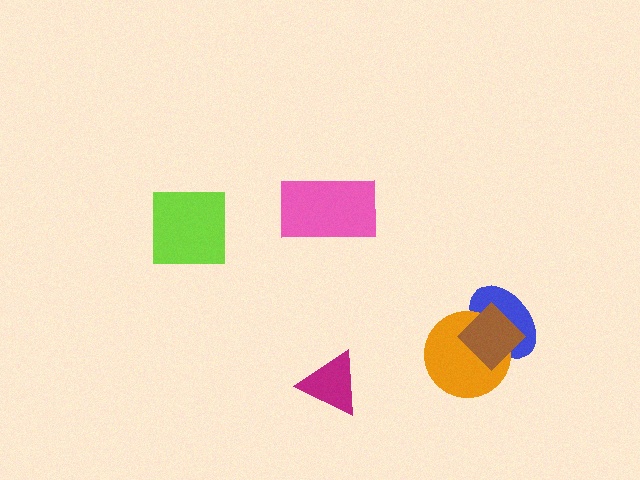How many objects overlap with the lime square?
0 objects overlap with the lime square.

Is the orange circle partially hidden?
Yes, it is partially covered by another shape.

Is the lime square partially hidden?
No, no other shape covers it.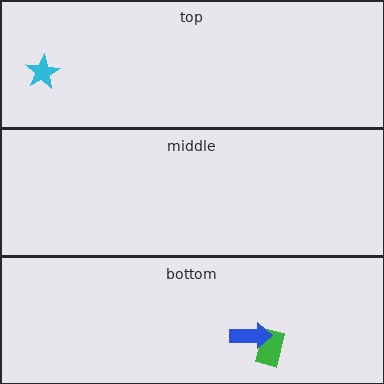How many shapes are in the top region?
1.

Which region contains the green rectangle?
The bottom region.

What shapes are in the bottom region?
The green rectangle, the blue arrow.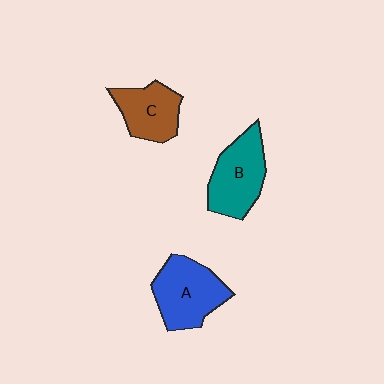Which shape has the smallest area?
Shape C (brown).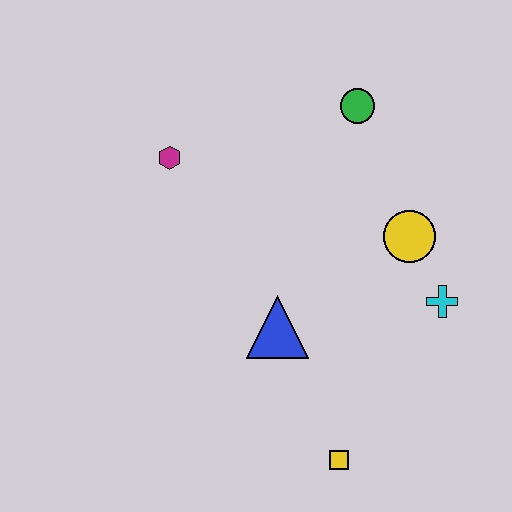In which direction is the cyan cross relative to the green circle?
The cyan cross is below the green circle.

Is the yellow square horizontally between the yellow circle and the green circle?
No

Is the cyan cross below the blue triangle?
No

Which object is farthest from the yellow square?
The green circle is farthest from the yellow square.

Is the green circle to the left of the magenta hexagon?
No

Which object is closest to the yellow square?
The blue triangle is closest to the yellow square.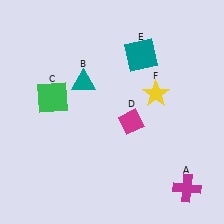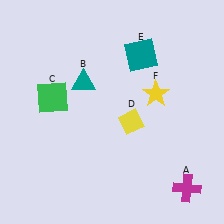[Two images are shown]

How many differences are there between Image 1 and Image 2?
There is 1 difference between the two images.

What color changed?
The diamond (D) changed from magenta in Image 1 to yellow in Image 2.